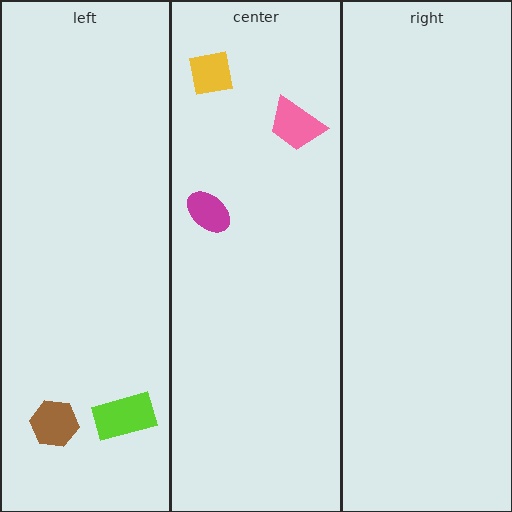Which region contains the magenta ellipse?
The center region.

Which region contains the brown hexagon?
The left region.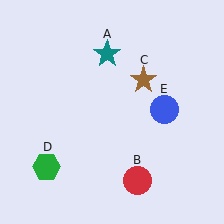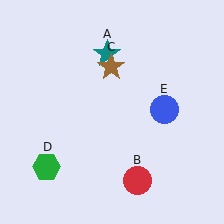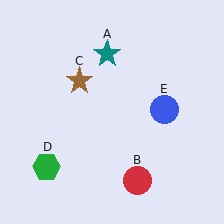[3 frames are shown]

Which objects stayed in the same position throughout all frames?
Teal star (object A) and red circle (object B) and green hexagon (object D) and blue circle (object E) remained stationary.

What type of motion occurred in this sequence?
The brown star (object C) rotated counterclockwise around the center of the scene.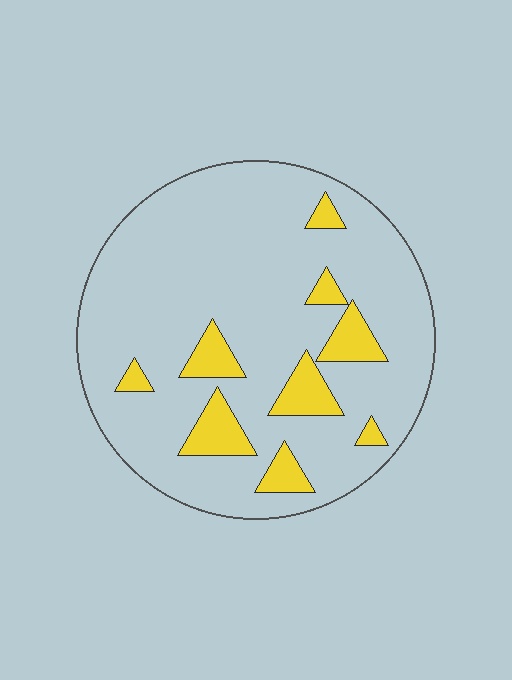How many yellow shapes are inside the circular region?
9.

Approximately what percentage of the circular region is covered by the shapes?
Approximately 15%.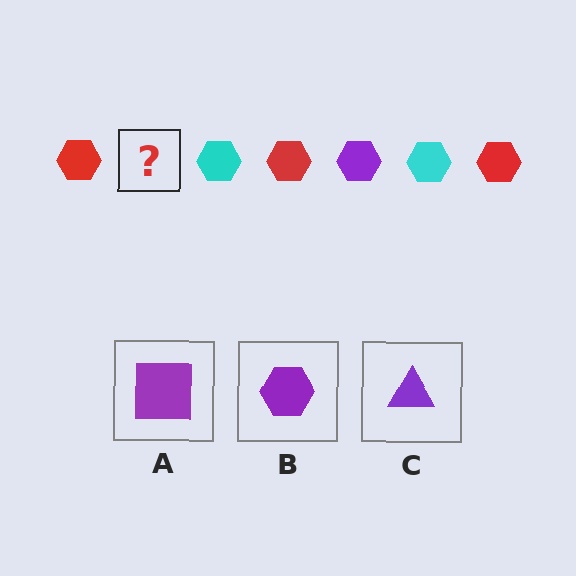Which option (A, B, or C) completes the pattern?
B.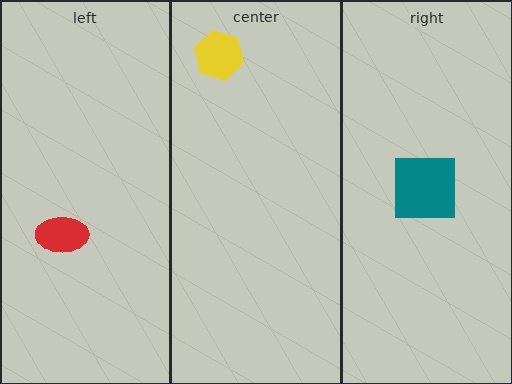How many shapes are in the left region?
1.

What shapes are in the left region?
The red ellipse.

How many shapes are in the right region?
1.